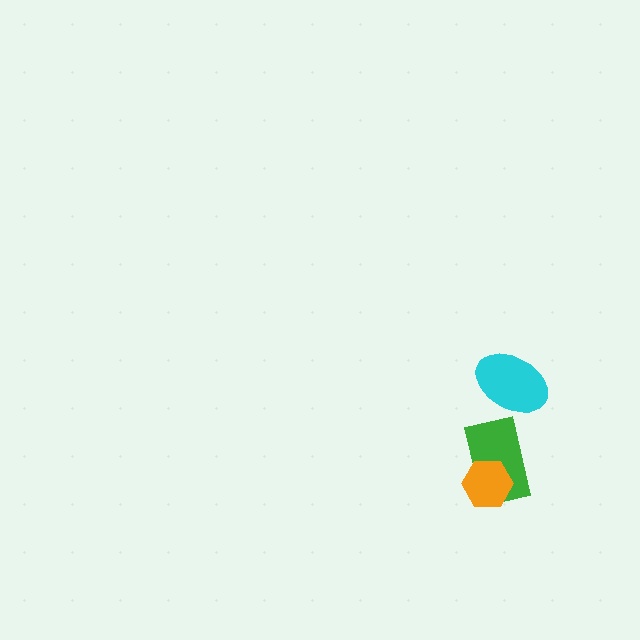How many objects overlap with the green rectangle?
1 object overlaps with the green rectangle.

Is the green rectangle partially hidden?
Yes, it is partially covered by another shape.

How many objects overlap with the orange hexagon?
1 object overlaps with the orange hexagon.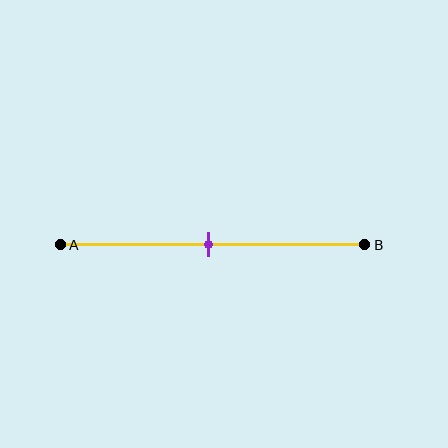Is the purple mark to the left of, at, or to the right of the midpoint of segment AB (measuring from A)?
The purple mark is approximately at the midpoint of segment AB.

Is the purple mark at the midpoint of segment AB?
Yes, the mark is approximately at the midpoint.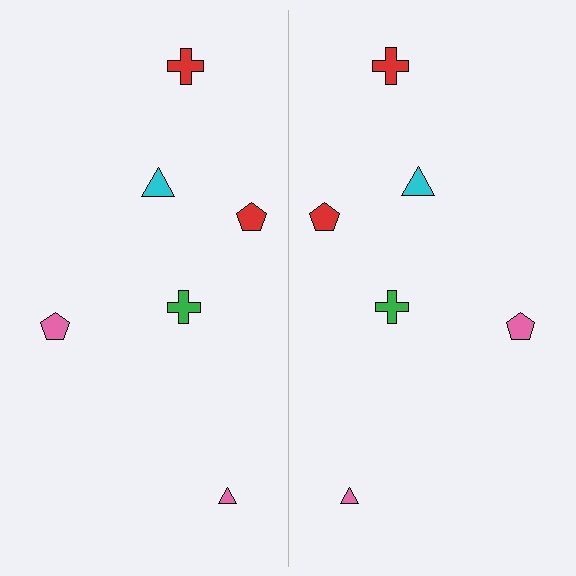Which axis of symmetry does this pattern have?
The pattern has a vertical axis of symmetry running through the center of the image.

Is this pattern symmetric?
Yes, this pattern has bilateral (reflection) symmetry.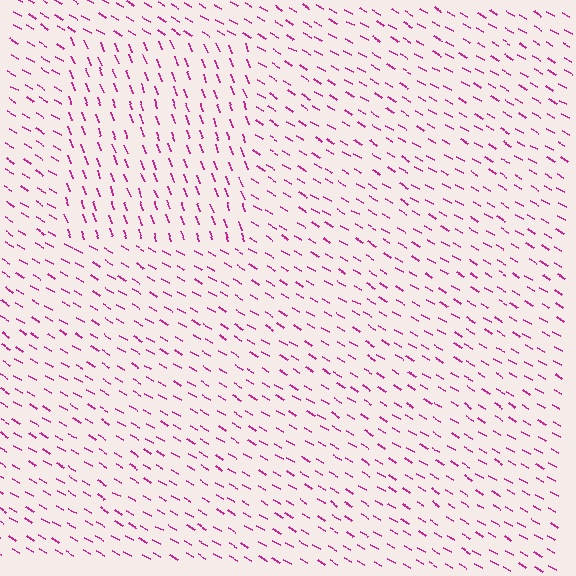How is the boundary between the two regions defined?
The boundary is defined purely by a change in line orientation (approximately 39 degrees difference). All lines are the same color and thickness.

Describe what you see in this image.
The image is filled with small magenta line segments. A rectangle region in the image has lines oriented differently from the surrounding lines, creating a visible texture boundary.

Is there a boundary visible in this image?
Yes, there is a texture boundary formed by a change in line orientation.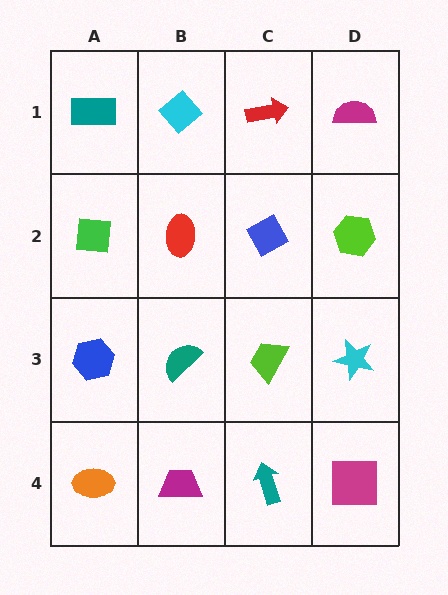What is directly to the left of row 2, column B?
A green square.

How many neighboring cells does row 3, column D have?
3.